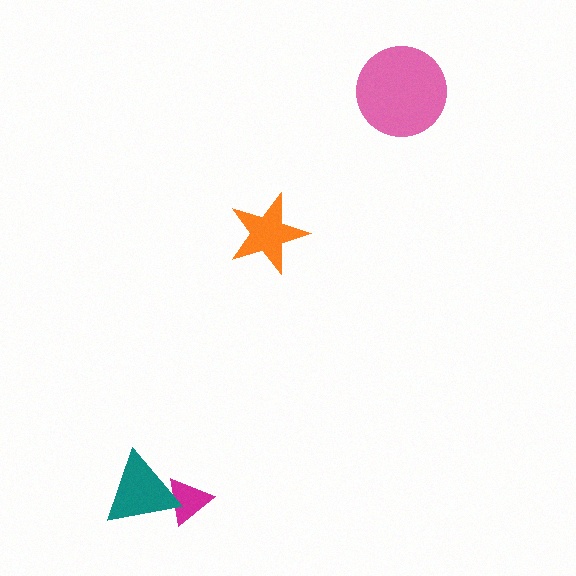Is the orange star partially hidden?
No, no other shape covers it.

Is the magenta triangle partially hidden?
Yes, it is partially covered by another shape.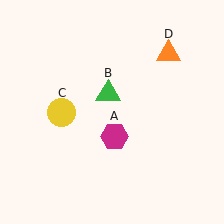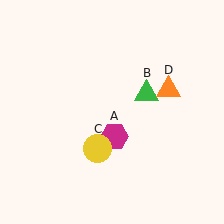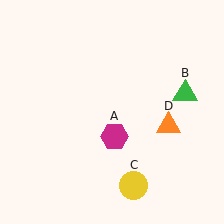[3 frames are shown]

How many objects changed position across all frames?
3 objects changed position: green triangle (object B), yellow circle (object C), orange triangle (object D).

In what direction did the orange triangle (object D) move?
The orange triangle (object D) moved down.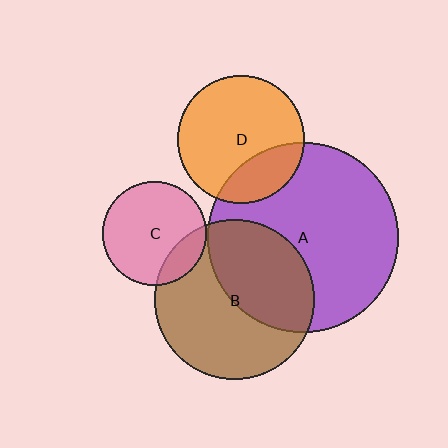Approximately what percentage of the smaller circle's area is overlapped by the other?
Approximately 45%.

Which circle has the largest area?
Circle A (purple).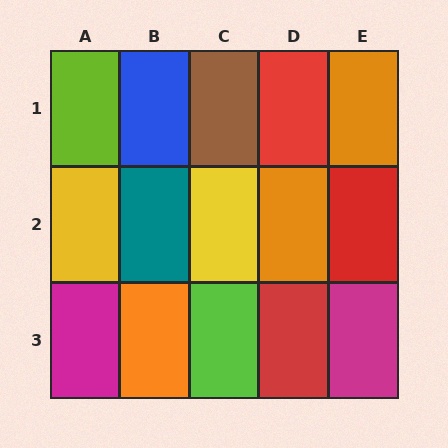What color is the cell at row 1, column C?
Brown.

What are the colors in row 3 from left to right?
Magenta, orange, lime, red, magenta.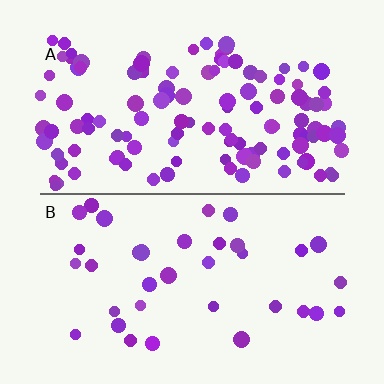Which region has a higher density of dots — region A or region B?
A (the top).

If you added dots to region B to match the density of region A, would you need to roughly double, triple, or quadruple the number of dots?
Approximately triple.